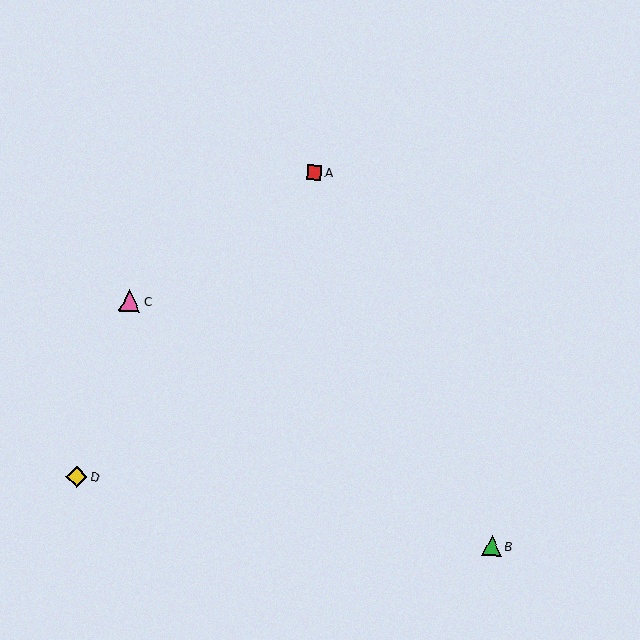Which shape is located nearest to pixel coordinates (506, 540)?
The green triangle (labeled B) at (491, 546) is nearest to that location.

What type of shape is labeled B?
Shape B is a green triangle.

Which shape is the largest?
The pink triangle (labeled C) is the largest.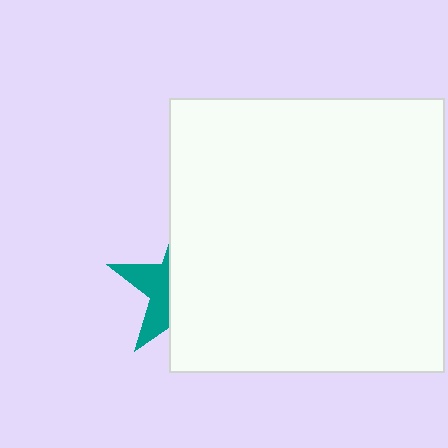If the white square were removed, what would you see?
You would see the complete teal star.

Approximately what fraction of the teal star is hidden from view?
Roughly 65% of the teal star is hidden behind the white square.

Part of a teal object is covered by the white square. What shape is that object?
It is a star.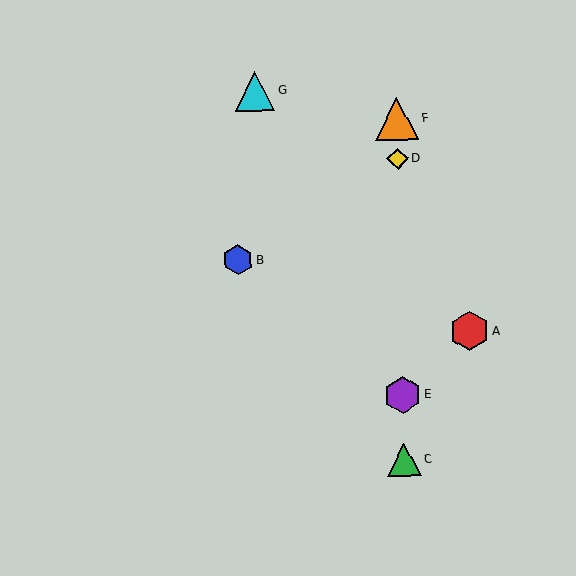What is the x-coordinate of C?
Object C is at x≈404.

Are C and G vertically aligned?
No, C is at x≈404 and G is at x≈255.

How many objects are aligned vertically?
4 objects (C, D, E, F) are aligned vertically.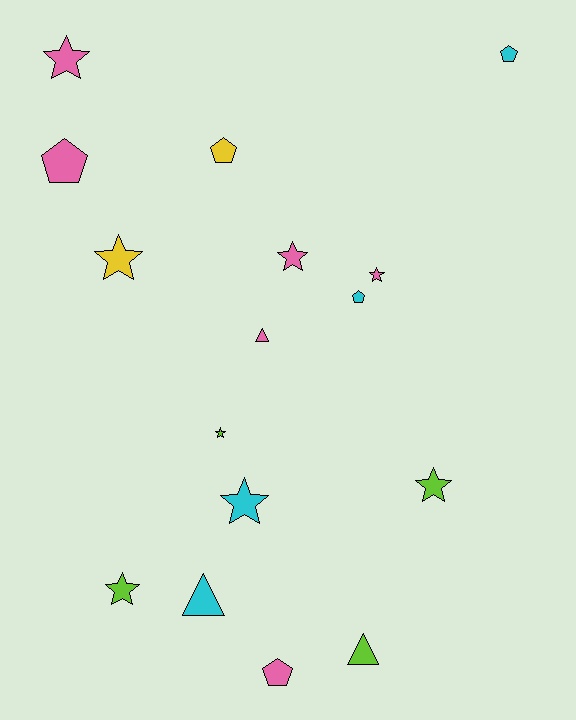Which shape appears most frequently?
Star, with 8 objects.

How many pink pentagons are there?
There are 2 pink pentagons.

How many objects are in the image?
There are 16 objects.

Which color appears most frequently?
Pink, with 6 objects.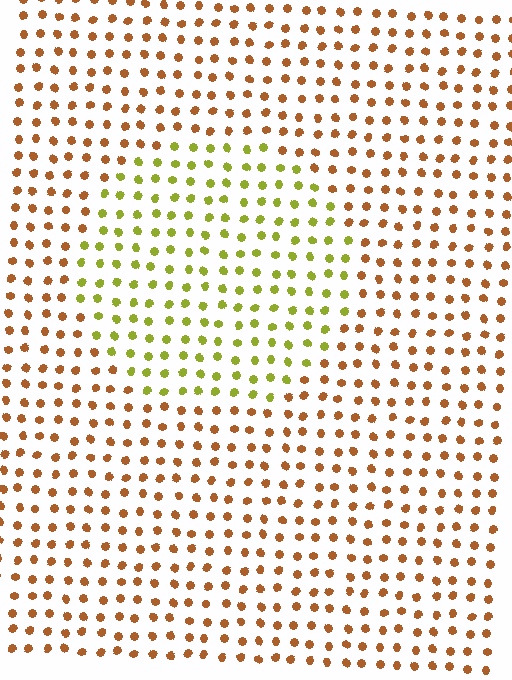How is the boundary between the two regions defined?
The boundary is defined purely by a slight shift in hue (about 49 degrees). Spacing, size, and orientation are identical on both sides.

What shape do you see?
I see a circle.